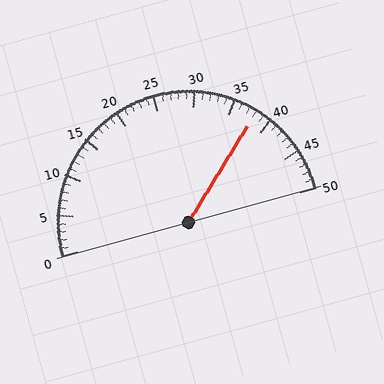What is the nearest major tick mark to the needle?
The nearest major tick mark is 40.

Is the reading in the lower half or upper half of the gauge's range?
The reading is in the upper half of the range (0 to 50).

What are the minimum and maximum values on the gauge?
The gauge ranges from 0 to 50.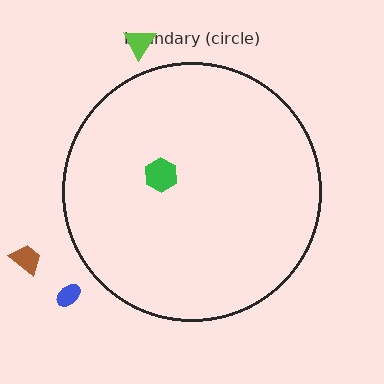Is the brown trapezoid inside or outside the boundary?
Outside.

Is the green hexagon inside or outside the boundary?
Inside.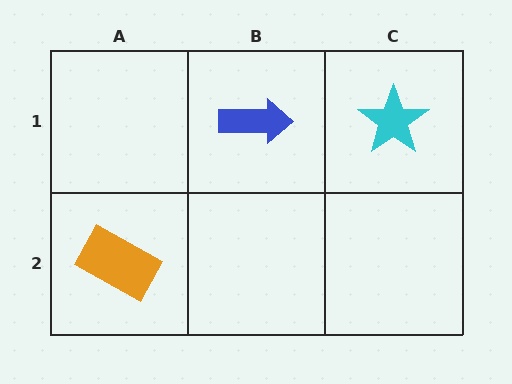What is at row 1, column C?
A cyan star.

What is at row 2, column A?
An orange rectangle.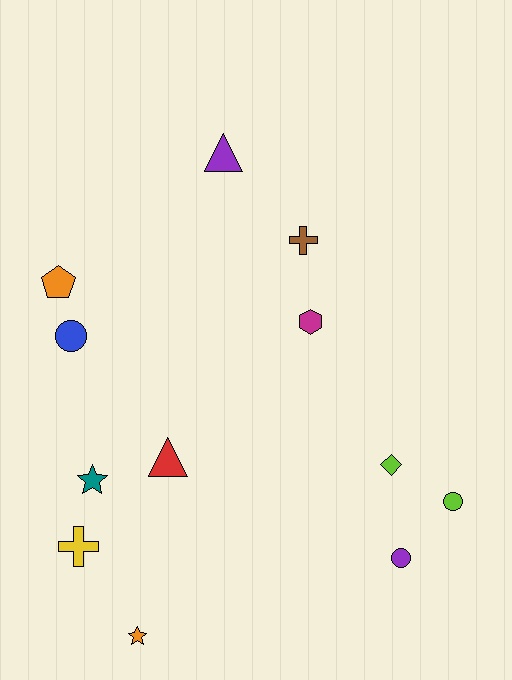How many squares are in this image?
There are no squares.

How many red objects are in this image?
There is 1 red object.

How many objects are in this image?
There are 12 objects.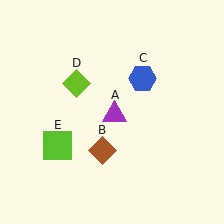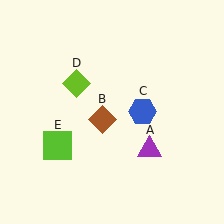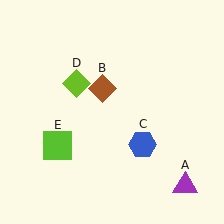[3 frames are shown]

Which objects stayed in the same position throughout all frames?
Lime diamond (object D) and lime square (object E) remained stationary.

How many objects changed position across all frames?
3 objects changed position: purple triangle (object A), brown diamond (object B), blue hexagon (object C).